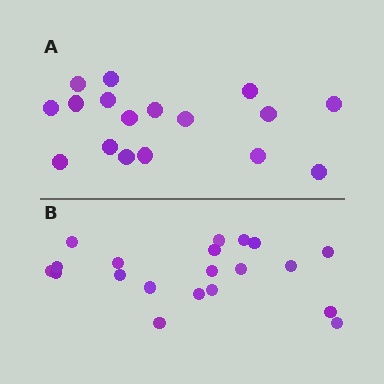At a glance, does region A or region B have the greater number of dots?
Region B (the bottom region) has more dots.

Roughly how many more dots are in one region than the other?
Region B has just a few more — roughly 2 or 3 more dots than region A.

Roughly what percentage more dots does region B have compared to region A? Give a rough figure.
About 20% more.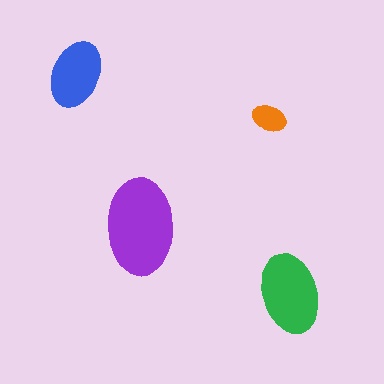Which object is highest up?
The blue ellipse is topmost.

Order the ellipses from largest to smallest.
the purple one, the green one, the blue one, the orange one.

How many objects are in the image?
There are 4 objects in the image.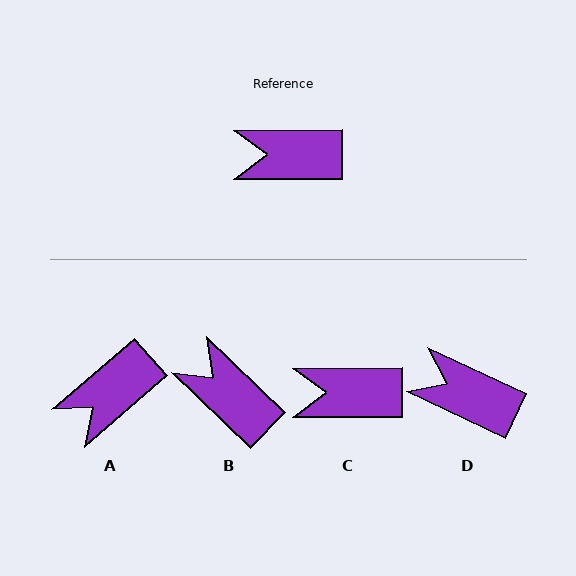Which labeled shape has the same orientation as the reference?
C.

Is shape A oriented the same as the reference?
No, it is off by about 41 degrees.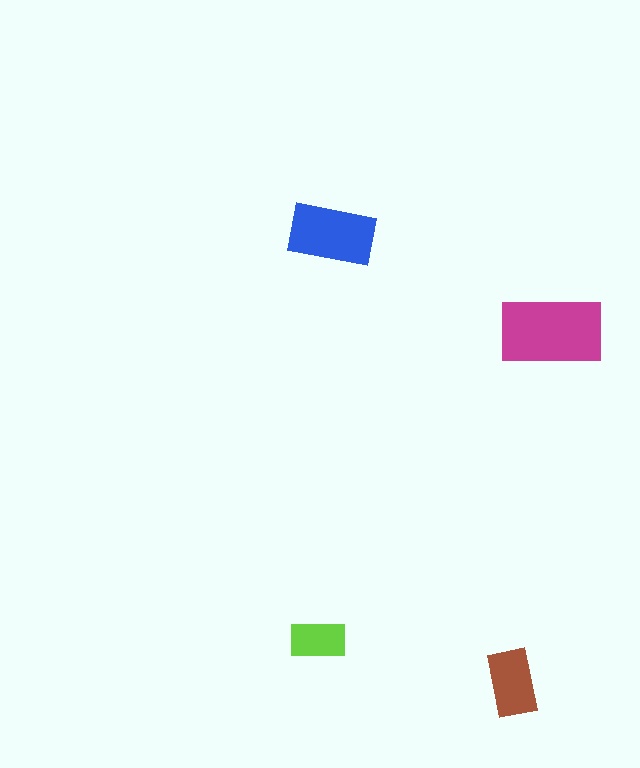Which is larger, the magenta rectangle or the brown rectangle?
The magenta one.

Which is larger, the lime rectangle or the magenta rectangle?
The magenta one.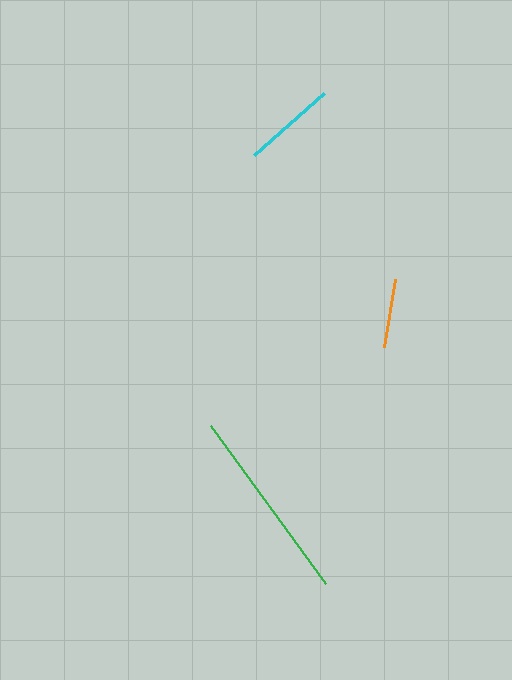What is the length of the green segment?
The green segment is approximately 196 pixels long.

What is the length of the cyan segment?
The cyan segment is approximately 93 pixels long.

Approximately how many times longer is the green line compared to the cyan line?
The green line is approximately 2.1 times the length of the cyan line.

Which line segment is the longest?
The green line is the longest at approximately 196 pixels.